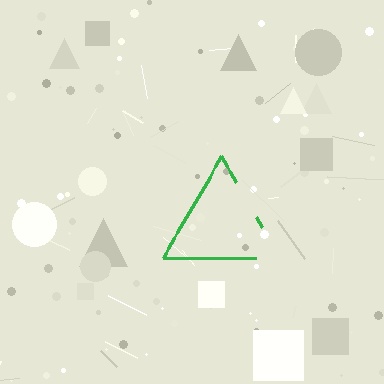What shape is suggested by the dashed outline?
The dashed outline suggests a triangle.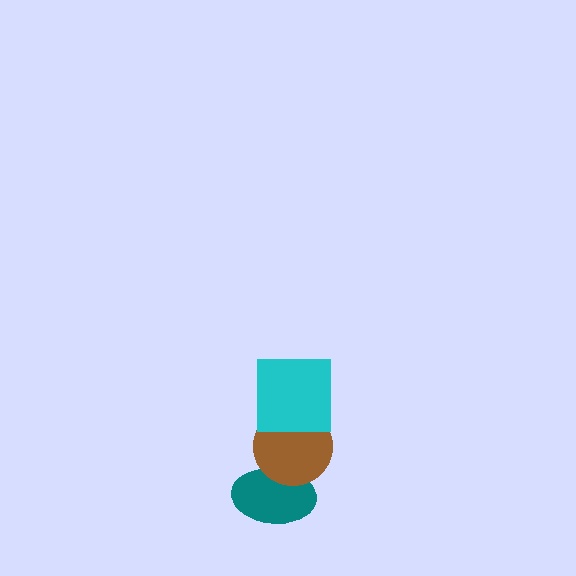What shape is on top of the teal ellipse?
The brown circle is on top of the teal ellipse.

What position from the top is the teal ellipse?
The teal ellipse is 3rd from the top.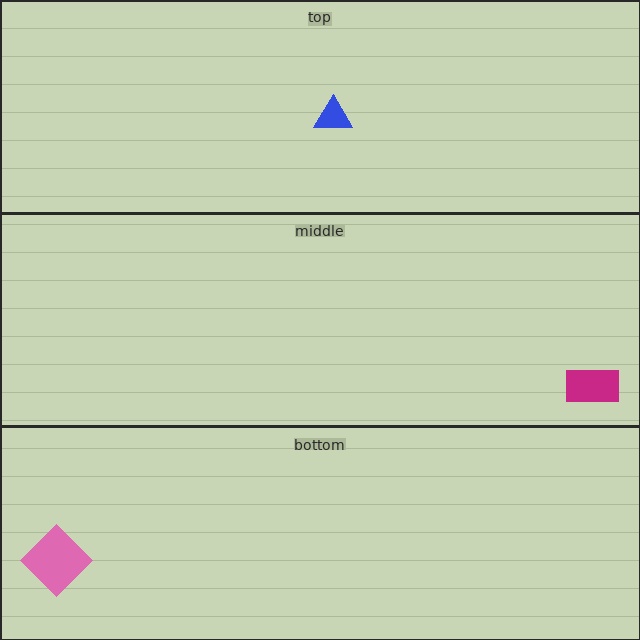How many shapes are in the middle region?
1.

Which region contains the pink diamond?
The bottom region.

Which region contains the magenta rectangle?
The middle region.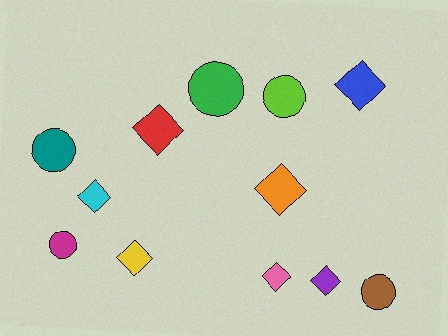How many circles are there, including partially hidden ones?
There are 5 circles.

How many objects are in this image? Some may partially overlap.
There are 12 objects.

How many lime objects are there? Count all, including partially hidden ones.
There is 1 lime object.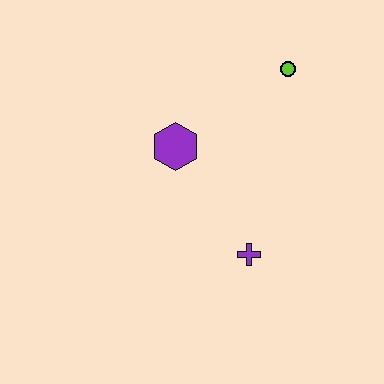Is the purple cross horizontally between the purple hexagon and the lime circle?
Yes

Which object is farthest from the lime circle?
The purple cross is farthest from the lime circle.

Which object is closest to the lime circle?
The purple hexagon is closest to the lime circle.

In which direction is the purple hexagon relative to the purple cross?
The purple hexagon is above the purple cross.